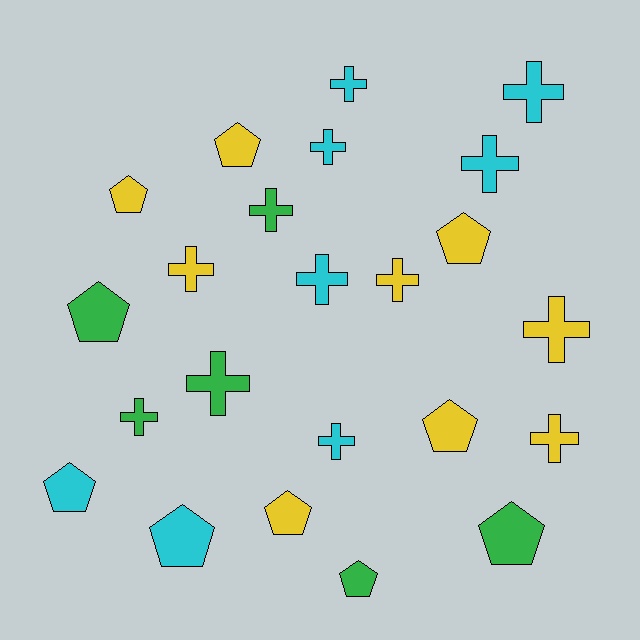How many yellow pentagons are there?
There are 5 yellow pentagons.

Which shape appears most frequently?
Cross, with 13 objects.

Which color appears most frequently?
Yellow, with 9 objects.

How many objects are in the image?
There are 23 objects.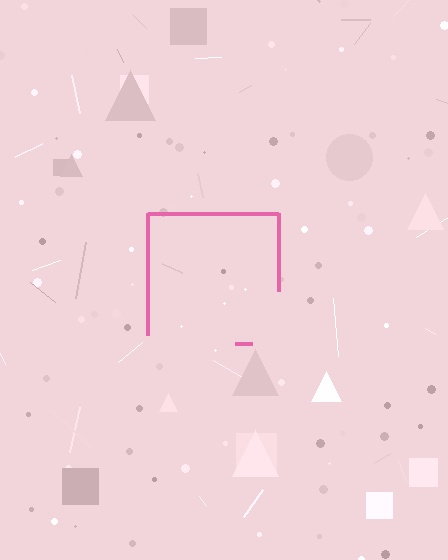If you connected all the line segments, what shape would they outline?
They would outline a square.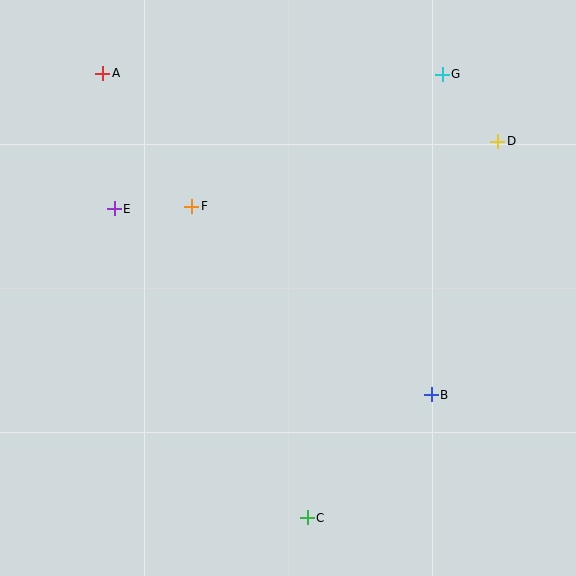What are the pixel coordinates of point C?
Point C is at (307, 518).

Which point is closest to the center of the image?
Point F at (192, 206) is closest to the center.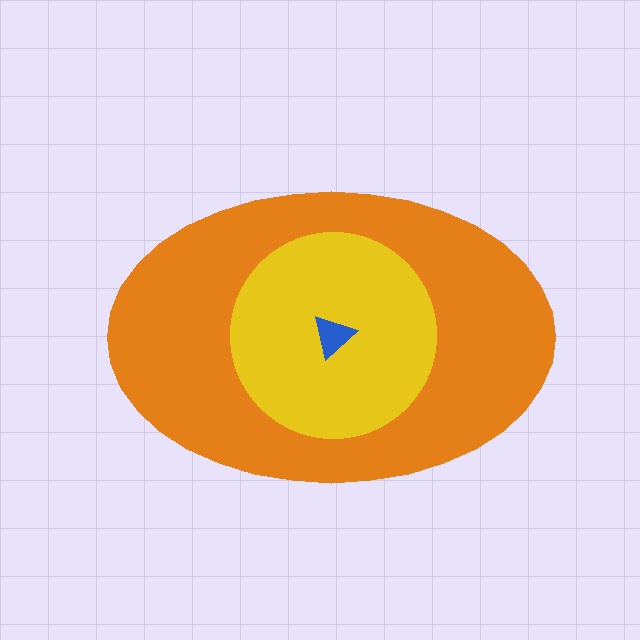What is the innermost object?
The blue triangle.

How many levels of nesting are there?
3.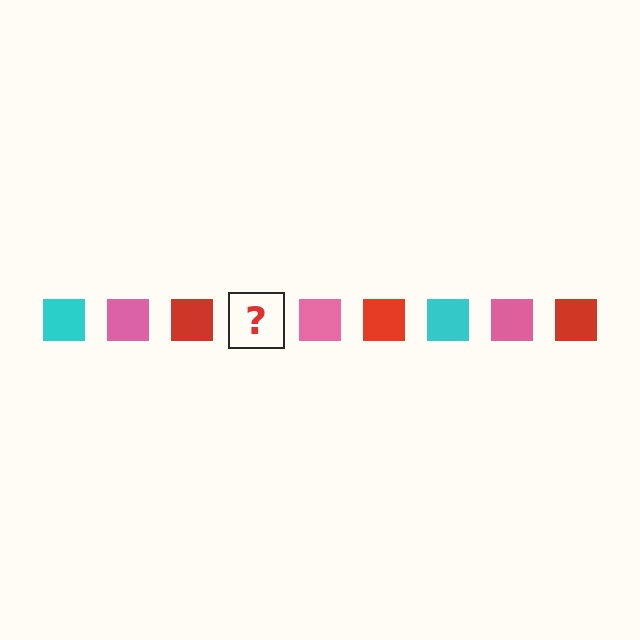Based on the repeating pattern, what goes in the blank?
The blank should be a cyan square.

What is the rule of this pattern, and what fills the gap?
The rule is that the pattern cycles through cyan, pink, red squares. The gap should be filled with a cyan square.